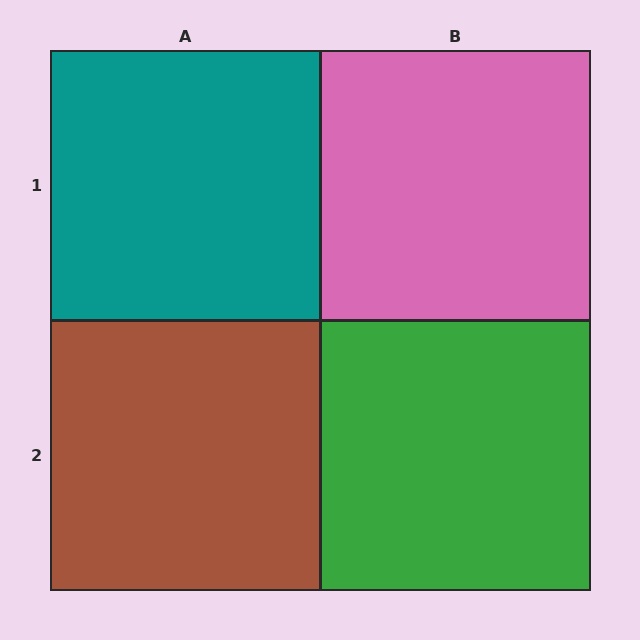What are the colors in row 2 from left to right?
Brown, green.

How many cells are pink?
1 cell is pink.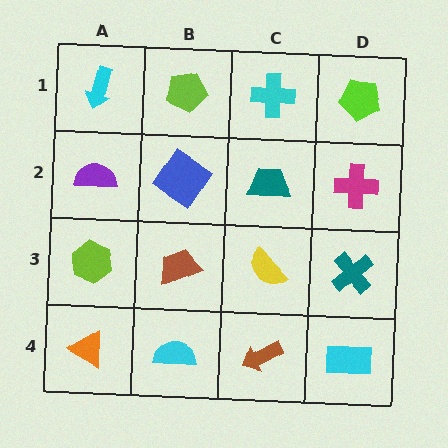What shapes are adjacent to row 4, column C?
A yellow semicircle (row 3, column C), a cyan semicircle (row 4, column B), a cyan rectangle (row 4, column D).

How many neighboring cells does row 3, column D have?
3.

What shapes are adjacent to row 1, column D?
A magenta cross (row 2, column D), a cyan cross (row 1, column C).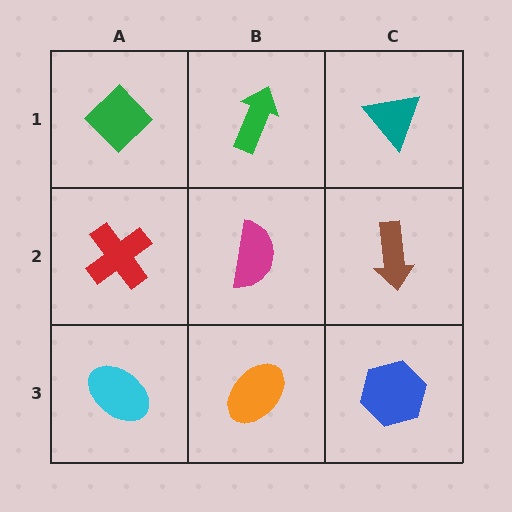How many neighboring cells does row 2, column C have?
3.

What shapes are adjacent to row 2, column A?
A green diamond (row 1, column A), a cyan ellipse (row 3, column A), a magenta semicircle (row 2, column B).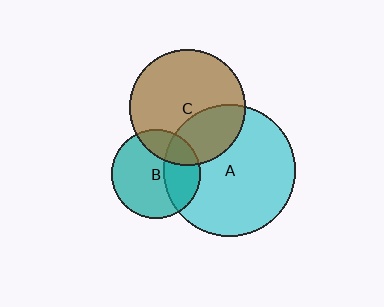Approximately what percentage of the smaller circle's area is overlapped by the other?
Approximately 25%.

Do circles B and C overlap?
Yes.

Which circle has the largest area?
Circle A (cyan).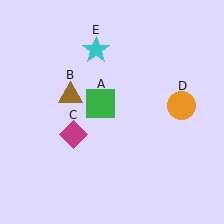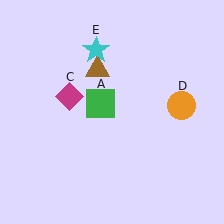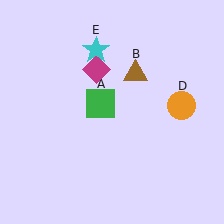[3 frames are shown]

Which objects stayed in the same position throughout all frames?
Green square (object A) and orange circle (object D) and cyan star (object E) remained stationary.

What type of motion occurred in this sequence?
The brown triangle (object B), magenta diamond (object C) rotated clockwise around the center of the scene.